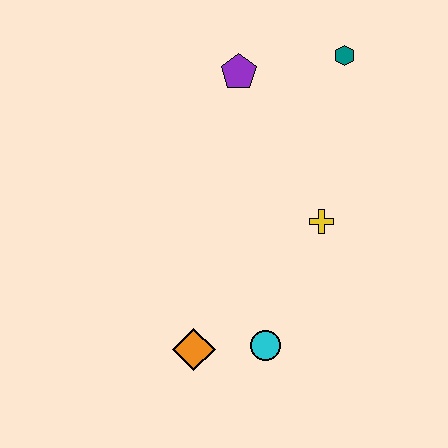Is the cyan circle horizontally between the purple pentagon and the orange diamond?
No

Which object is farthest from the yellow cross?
The orange diamond is farthest from the yellow cross.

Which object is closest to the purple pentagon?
The teal hexagon is closest to the purple pentagon.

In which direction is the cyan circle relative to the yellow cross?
The cyan circle is below the yellow cross.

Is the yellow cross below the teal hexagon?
Yes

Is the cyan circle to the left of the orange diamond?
No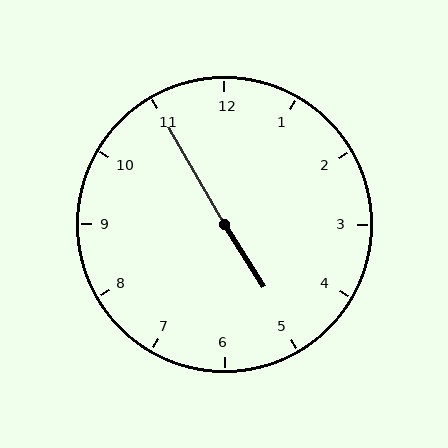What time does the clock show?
4:55.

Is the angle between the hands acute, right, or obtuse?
It is obtuse.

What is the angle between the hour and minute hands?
Approximately 178 degrees.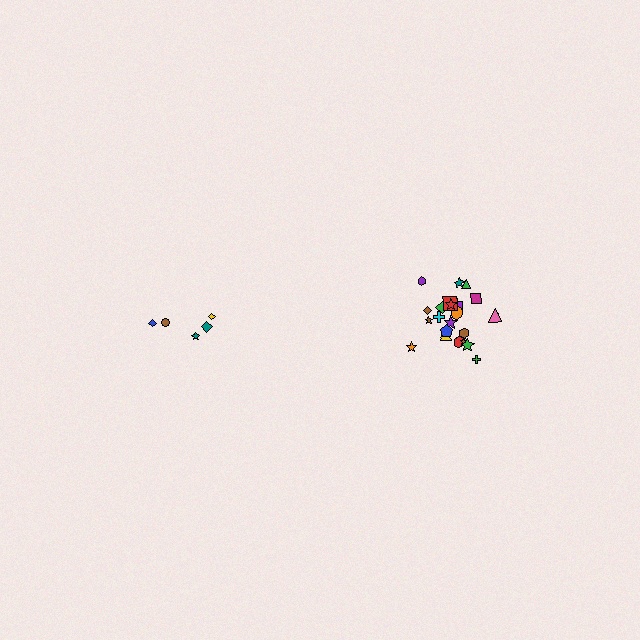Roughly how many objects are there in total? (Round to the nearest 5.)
Roughly 25 objects in total.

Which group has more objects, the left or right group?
The right group.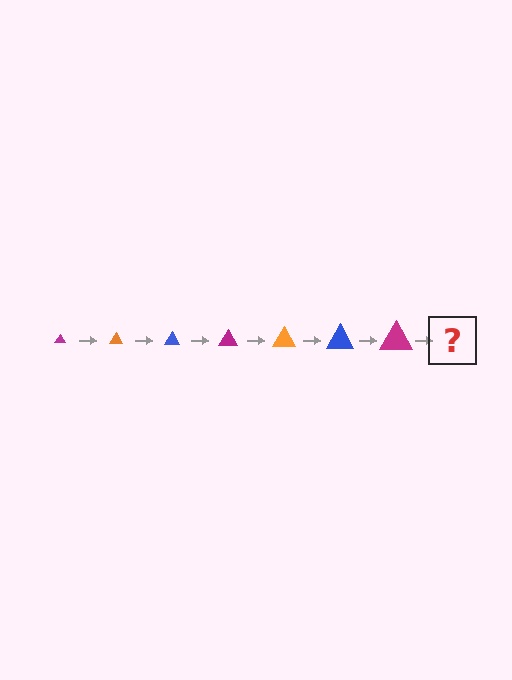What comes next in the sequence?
The next element should be an orange triangle, larger than the previous one.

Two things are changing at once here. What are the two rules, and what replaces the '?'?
The two rules are that the triangle grows larger each step and the color cycles through magenta, orange, and blue. The '?' should be an orange triangle, larger than the previous one.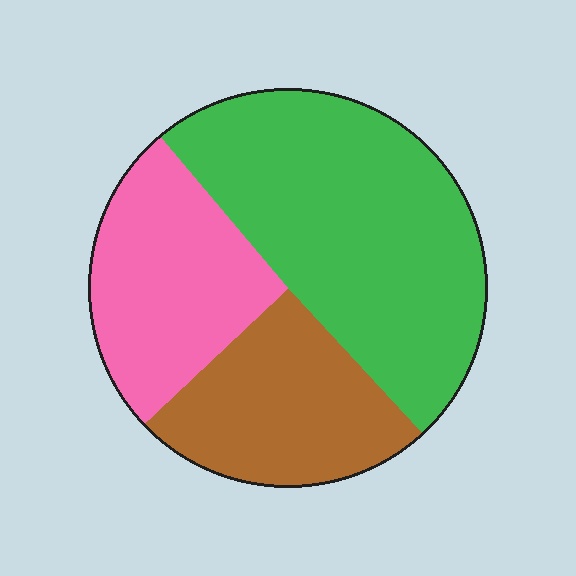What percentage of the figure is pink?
Pink takes up about one quarter (1/4) of the figure.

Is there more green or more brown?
Green.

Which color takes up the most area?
Green, at roughly 50%.